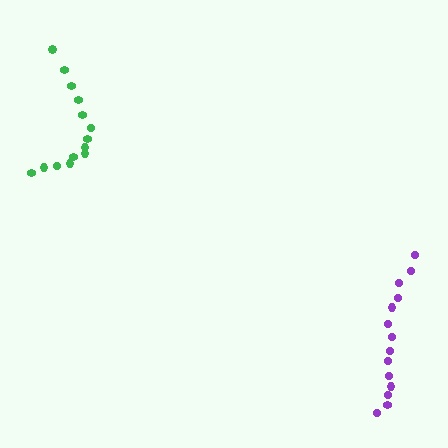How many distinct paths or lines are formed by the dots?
There are 2 distinct paths.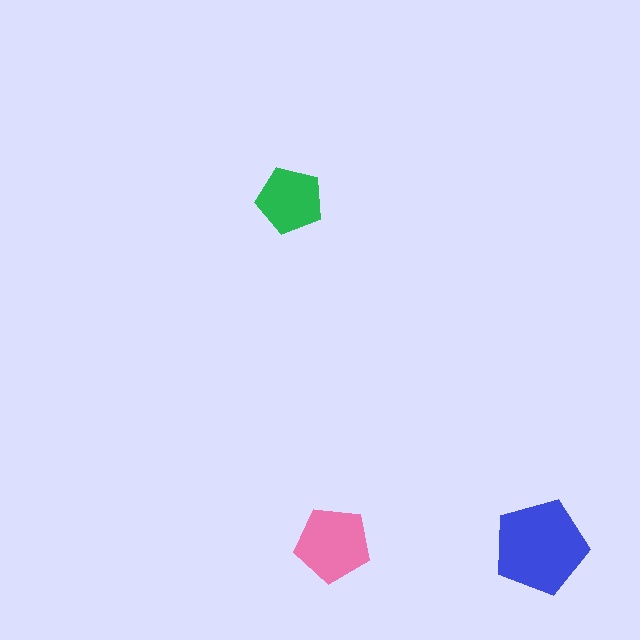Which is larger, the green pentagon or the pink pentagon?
The pink one.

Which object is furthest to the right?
The blue pentagon is rightmost.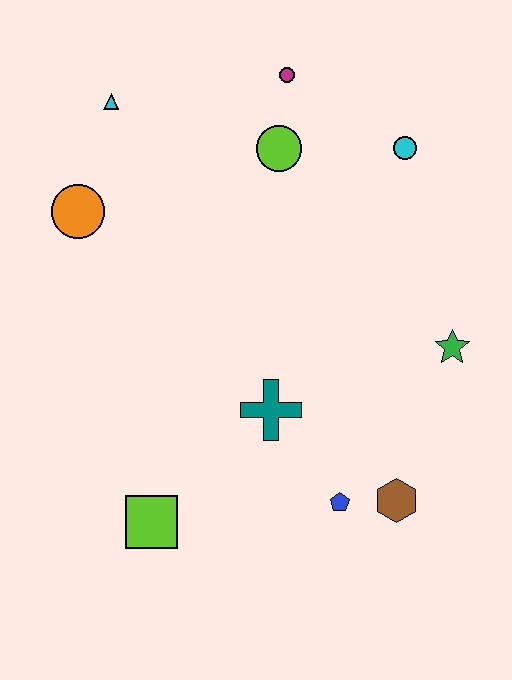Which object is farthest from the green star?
The cyan triangle is farthest from the green star.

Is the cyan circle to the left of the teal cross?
No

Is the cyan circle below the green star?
No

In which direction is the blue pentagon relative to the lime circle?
The blue pentagon is below the lime circle.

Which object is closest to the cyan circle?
The lime circle is closest to the cyan circle.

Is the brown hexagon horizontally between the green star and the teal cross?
Yes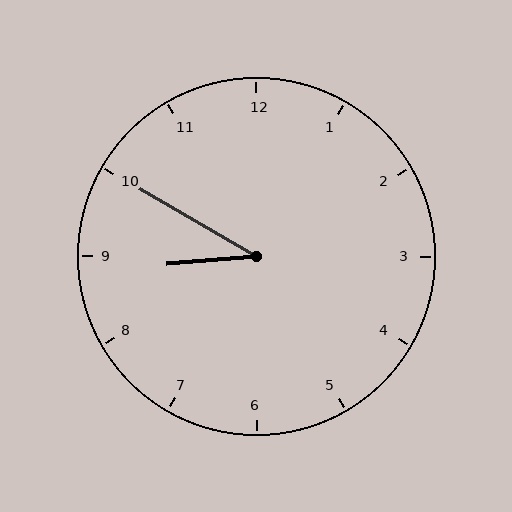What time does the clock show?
8:50.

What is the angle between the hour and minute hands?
Approximately 35 degrees.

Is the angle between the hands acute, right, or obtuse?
It is acute.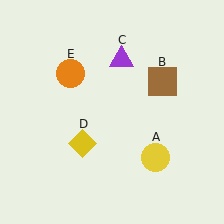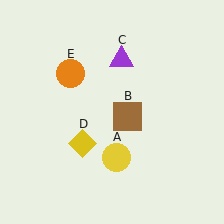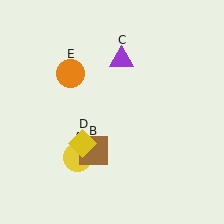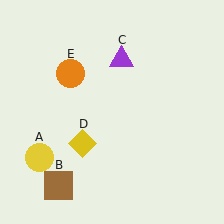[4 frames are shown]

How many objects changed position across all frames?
2 objects changed position: yellow circle (object A), brown square (object B).